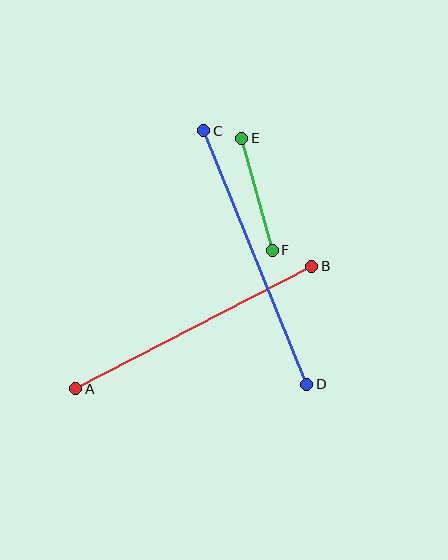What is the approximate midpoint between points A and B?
The midpoint is at approximately (194, 328) pixels.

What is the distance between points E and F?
The distance is approximately 116 pixels.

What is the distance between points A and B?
The distance is approximately 266 pixels.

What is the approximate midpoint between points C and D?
The midpoint is at approximately (255, 257) pixels.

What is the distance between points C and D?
The distance is approximately 273 pixels.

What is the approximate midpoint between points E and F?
The midpoint is at approximately (257, 194) pixels.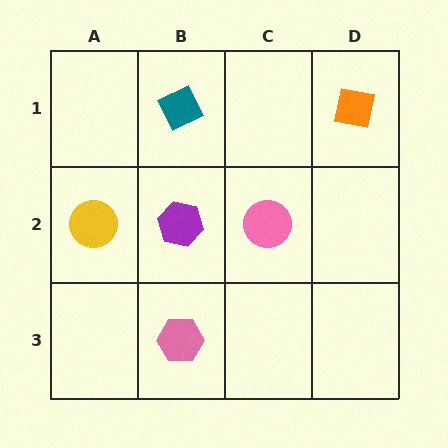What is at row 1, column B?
A teal diamond.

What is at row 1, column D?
An orange square.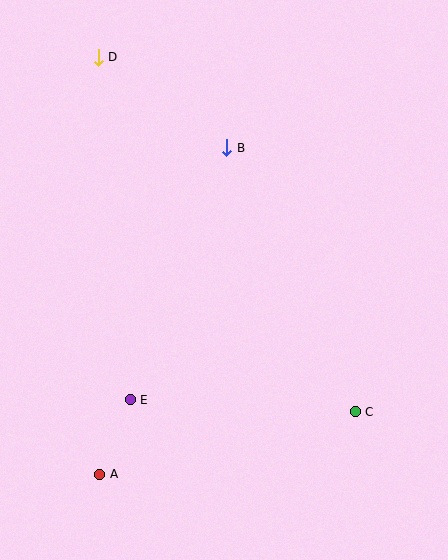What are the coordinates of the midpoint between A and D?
The midpoint between A and D is at (99, 266).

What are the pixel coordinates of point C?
Point C is at (355, 412).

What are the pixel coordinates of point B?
Point B is at (227, 148).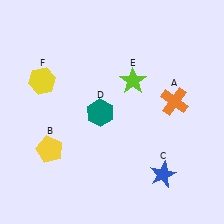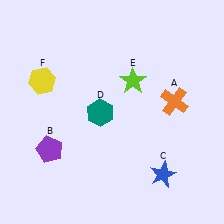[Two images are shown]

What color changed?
The pentagon (B) changed from yellow in Image 1 to purple in Image 2.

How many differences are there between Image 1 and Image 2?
There is 1 difference between the two images.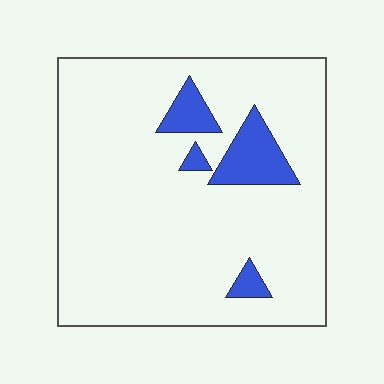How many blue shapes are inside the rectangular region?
4.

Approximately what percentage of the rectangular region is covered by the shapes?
Approximately 10%.